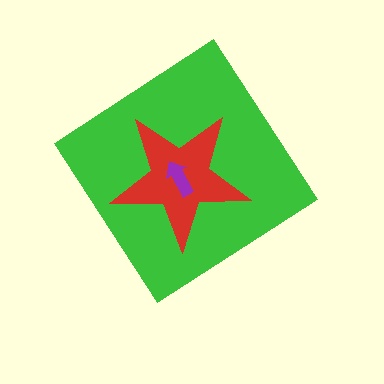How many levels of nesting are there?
3.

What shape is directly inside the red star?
The purple arrow.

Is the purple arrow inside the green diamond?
Yes.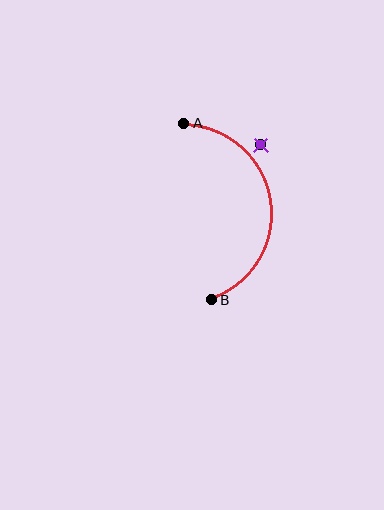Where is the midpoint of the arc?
The arc midpoint is the point on the curve farthest from the straight line joining A and B. It sits to the right of that line.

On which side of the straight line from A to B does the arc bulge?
The arc bulges to the right of the straight line connecting A and B.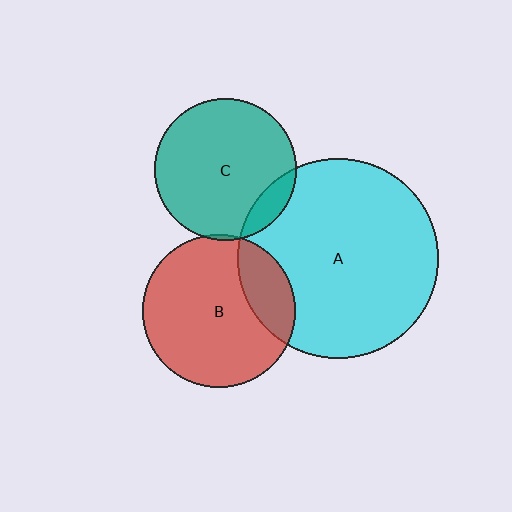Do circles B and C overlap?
Yes.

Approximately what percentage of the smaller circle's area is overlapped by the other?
Approximately 5%.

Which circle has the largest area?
Circle A (cyan).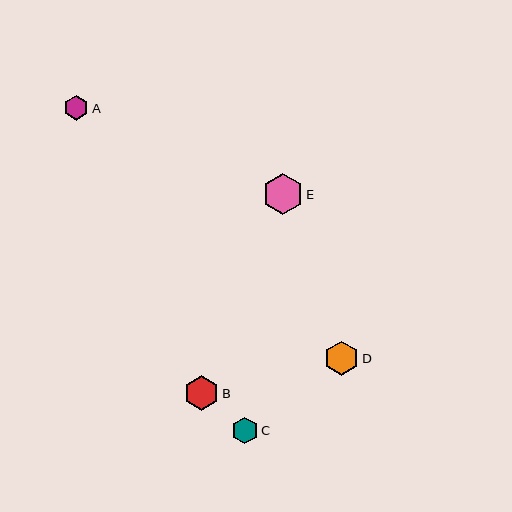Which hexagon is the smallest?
Hexagon A is the smallest with a size of approximately 25 pixels.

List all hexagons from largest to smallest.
From largest to smallest: E, B, D, C, A.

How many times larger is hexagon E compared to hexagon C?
Hexagon E is approximately 1.5 times the size of hexagon C.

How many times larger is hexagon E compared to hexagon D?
Hexagon E is approximately 1.2 times the size of hexagon D.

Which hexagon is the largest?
Hexagon E is the largest with a size of approximately 41 pixels.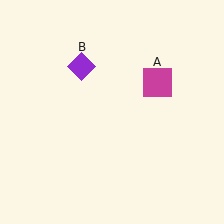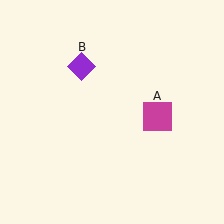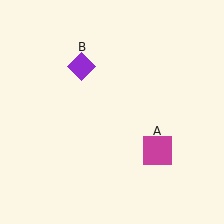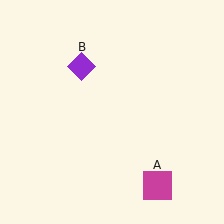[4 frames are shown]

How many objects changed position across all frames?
1 object changed position: magenta square (object A).